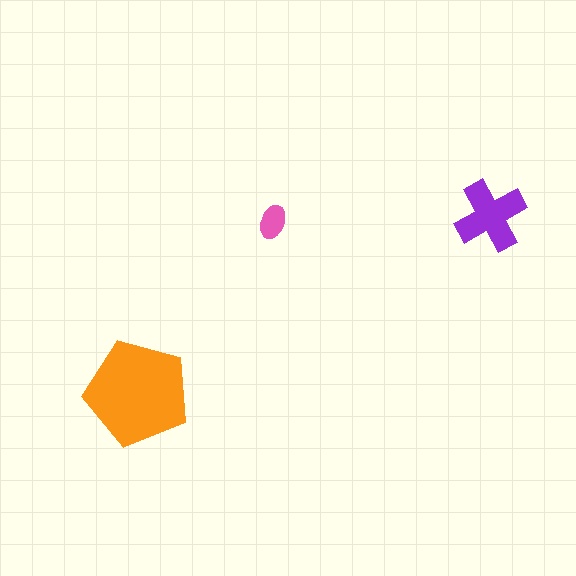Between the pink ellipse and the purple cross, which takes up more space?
The purple cross.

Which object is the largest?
The orange pentagon.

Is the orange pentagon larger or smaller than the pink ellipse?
Larger.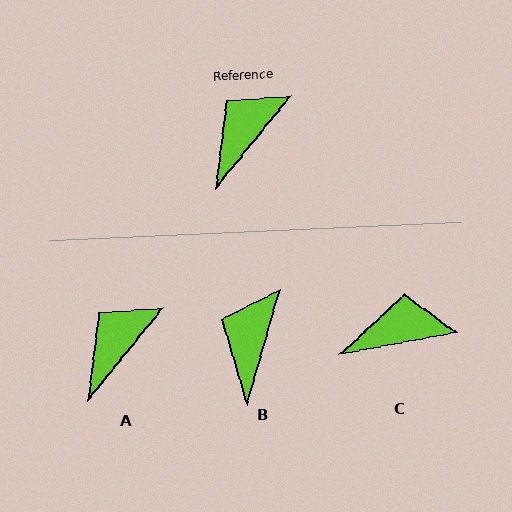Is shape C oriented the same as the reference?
No, it is off by about 40 degrees.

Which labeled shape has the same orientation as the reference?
A.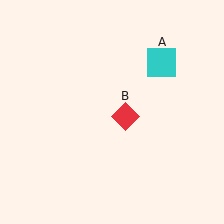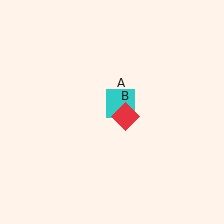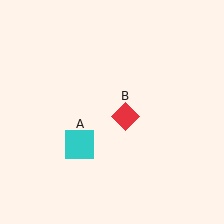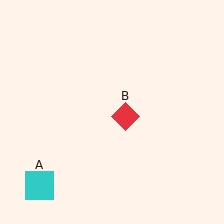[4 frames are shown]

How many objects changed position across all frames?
1 object changed position: cyan square (object A).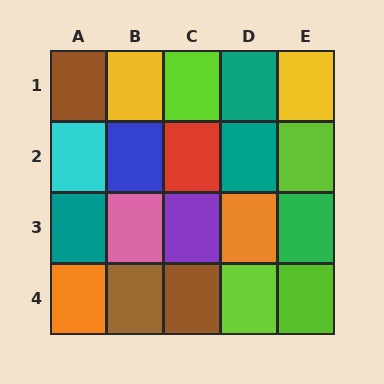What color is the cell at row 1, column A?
Brown.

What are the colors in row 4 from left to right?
Orange, brown, brown, lime, lime.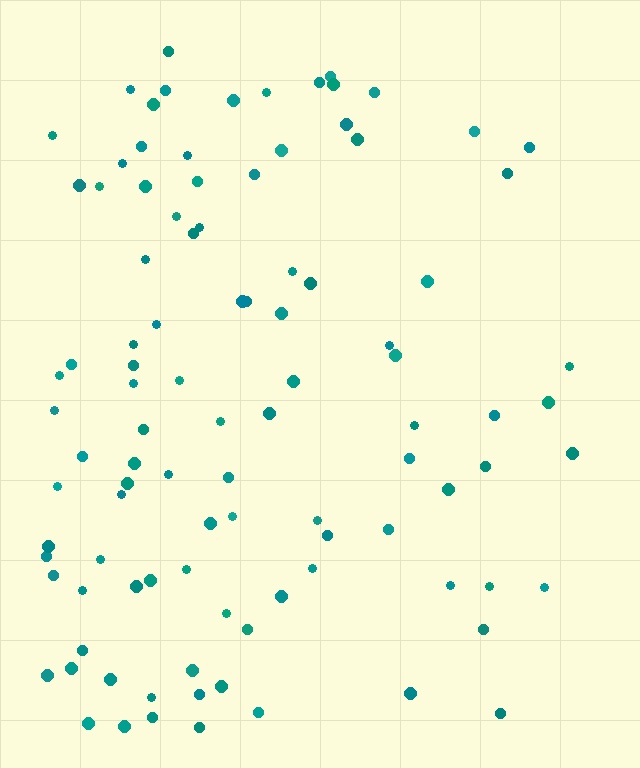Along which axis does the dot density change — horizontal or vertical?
Horizontal.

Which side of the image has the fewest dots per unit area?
The right.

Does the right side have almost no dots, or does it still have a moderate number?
Still a moderate number, just noticeably fewer than the left.